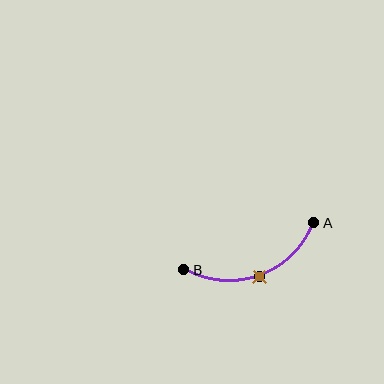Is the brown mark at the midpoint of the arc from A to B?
Yes. The brown mark lies on the arc at equal arc-length from both A and B — it is the arc midpoint.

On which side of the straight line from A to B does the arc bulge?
The arc bulges below the straight line connecting A and B.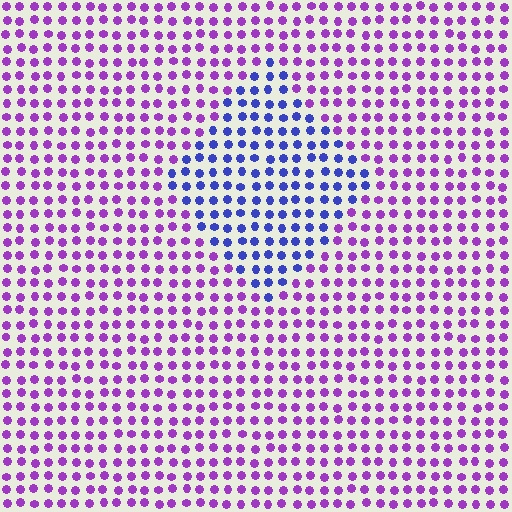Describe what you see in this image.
The image is filled with small purple elements in a uniform arrangement. A diamond-shaped region is visible where the elements are tinted to a slightly different hue, forming a subtle color boundary.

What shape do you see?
I see a diamond.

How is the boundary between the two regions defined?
The boundary is defined purely by a slight shift in hue (about 49 degrees). Spacing, size, and orientation are identical on both sides.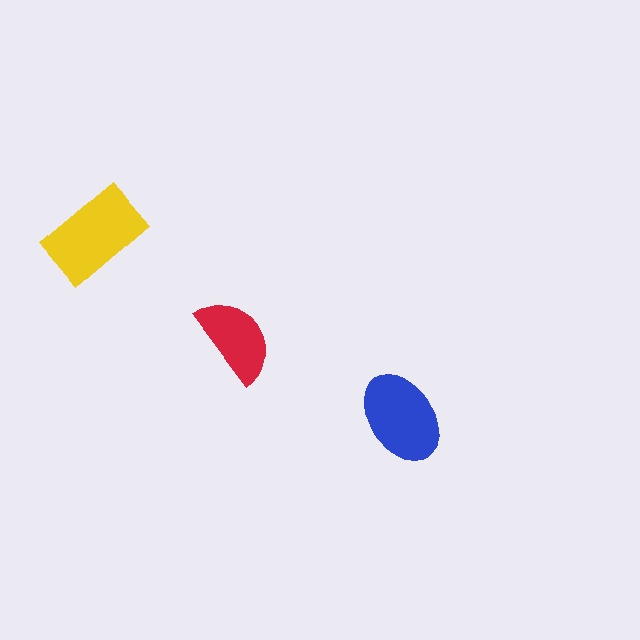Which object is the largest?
The yellow rectangle.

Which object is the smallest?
The red semicircle.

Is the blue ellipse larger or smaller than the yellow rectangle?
Smaller.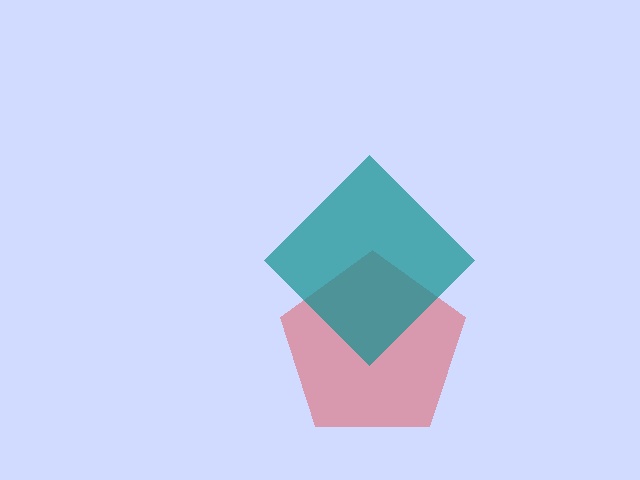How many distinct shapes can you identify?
There are 2 distinct shapes: a red pentagon, a teal diamond.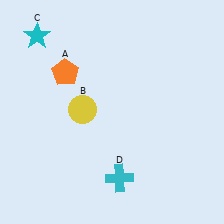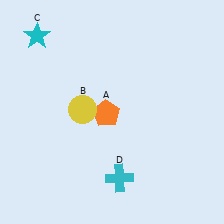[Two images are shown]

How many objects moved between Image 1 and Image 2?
1 object moved between the two images.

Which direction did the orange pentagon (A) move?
The orange pentagon (A) moved right.